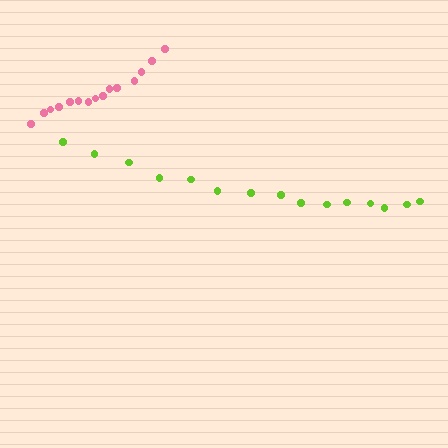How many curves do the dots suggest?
There are 2 distinct paths.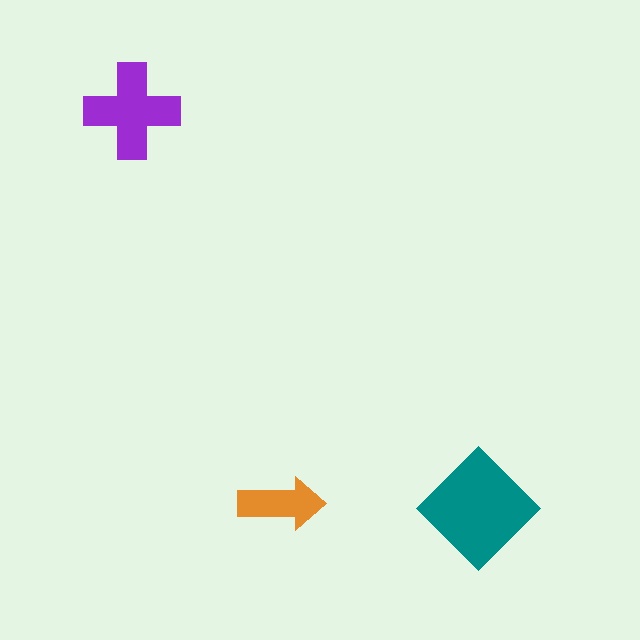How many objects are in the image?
There are 3 objects in the image.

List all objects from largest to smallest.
The teal diamond, the purple cross, the orange arrow.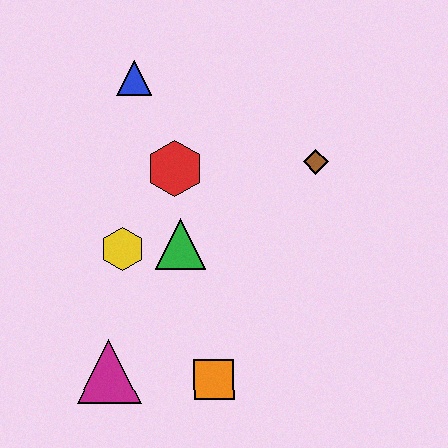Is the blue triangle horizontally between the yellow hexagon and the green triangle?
Yes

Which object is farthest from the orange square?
The blue triangle is farthest from the orange square.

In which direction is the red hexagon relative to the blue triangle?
The red hexagon is below the blue triangle.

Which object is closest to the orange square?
The magenta triangle is closest to the orange square.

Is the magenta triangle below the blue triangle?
Yes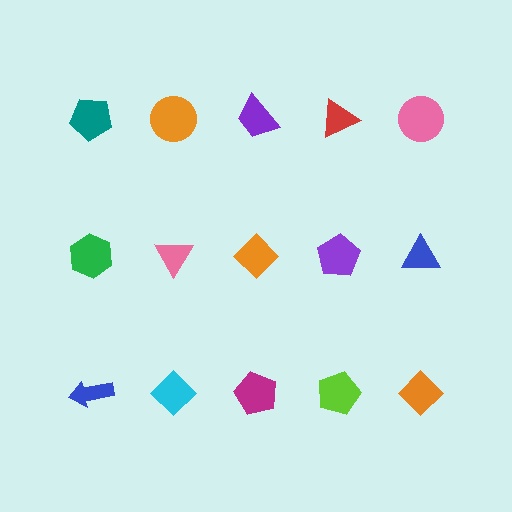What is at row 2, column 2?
A pink triangle.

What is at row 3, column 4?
A lime pentagon.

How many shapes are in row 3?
5 shapes.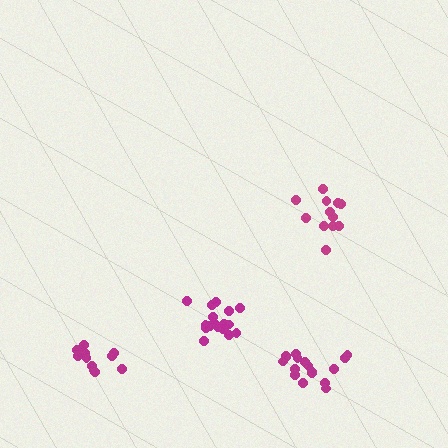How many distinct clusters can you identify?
There are 4 distinct clusters.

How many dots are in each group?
Group 1: 12 dots, Group 2: 18 dots, Group 3: 12 dots, Group 4: 17 dots (59 total).